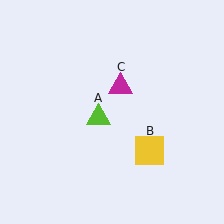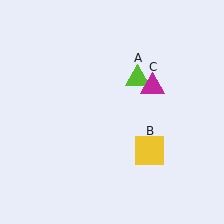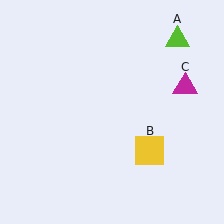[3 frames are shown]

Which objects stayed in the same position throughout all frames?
Yellow square (object B) remained stationary.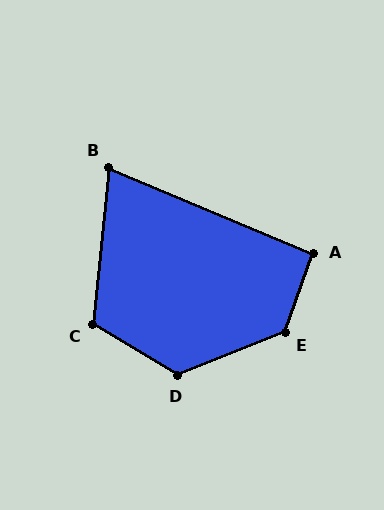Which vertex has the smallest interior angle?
B, at approximately 73 degrees.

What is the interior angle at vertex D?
Approximately 127 degrees (obtuse).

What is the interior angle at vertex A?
Approximately 93 degrees (approximately right).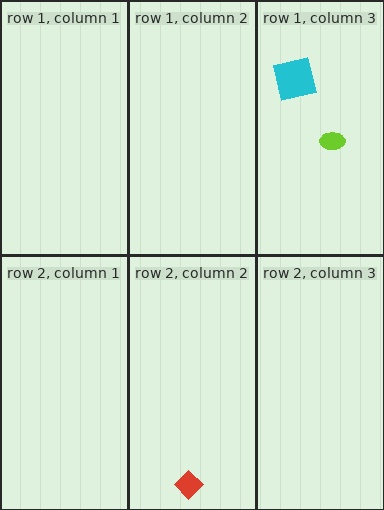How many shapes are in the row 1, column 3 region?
2.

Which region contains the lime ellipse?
The row 1, column 3 region.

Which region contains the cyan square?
The row 1, column 3 region.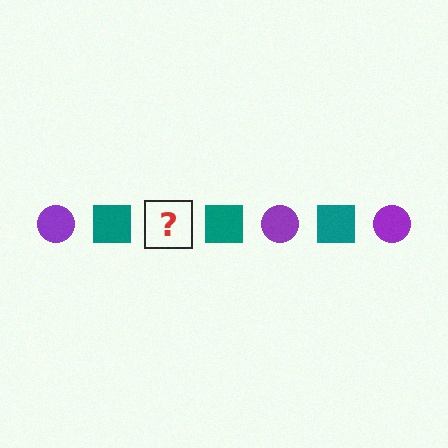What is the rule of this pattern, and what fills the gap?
The rule is that the pattern alternates between purple circle and teal square. The gap should be filled with a purple circle.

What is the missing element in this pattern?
The missing element is a purple circle.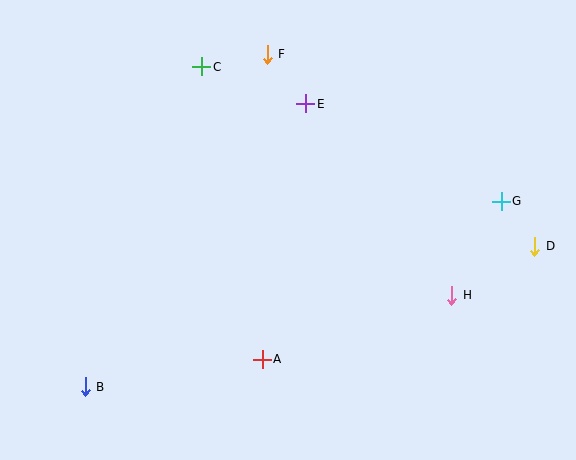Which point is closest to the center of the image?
Point E at (306, 104) is closest to the center.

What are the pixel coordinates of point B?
Point B is at (85, 387).